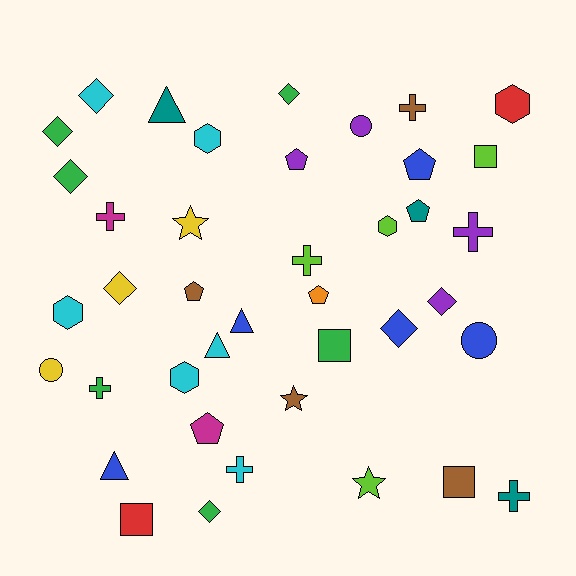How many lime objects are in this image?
There are 4 lime objects.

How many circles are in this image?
There are 3 circles.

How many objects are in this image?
There are 40 objects.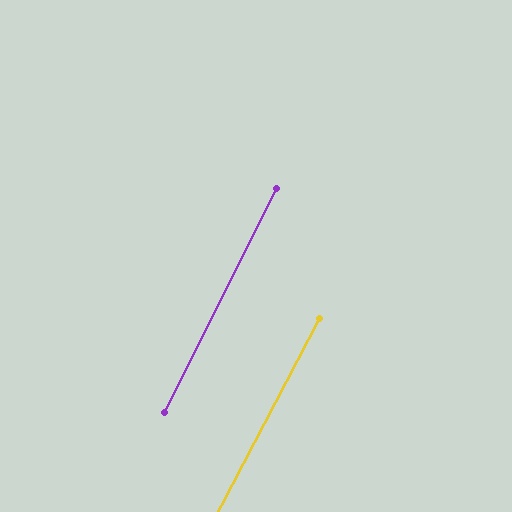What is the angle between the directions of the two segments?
Approximately 1 degree.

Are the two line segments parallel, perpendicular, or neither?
Parallel — their directions differ by only 1.1°.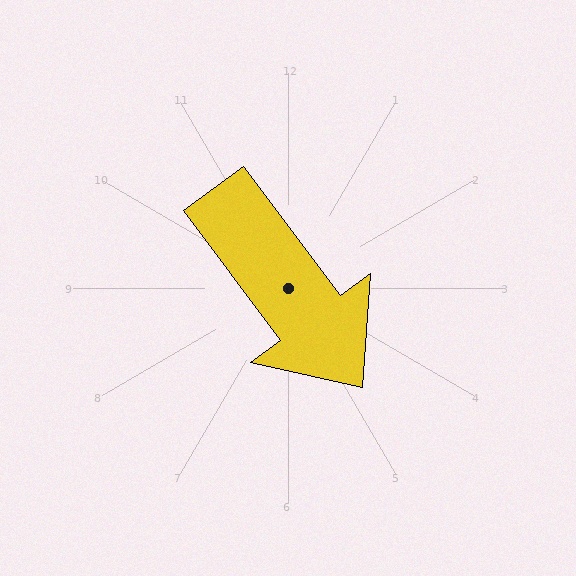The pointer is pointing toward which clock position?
Roughly 5 o'clock.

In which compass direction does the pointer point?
Southeast.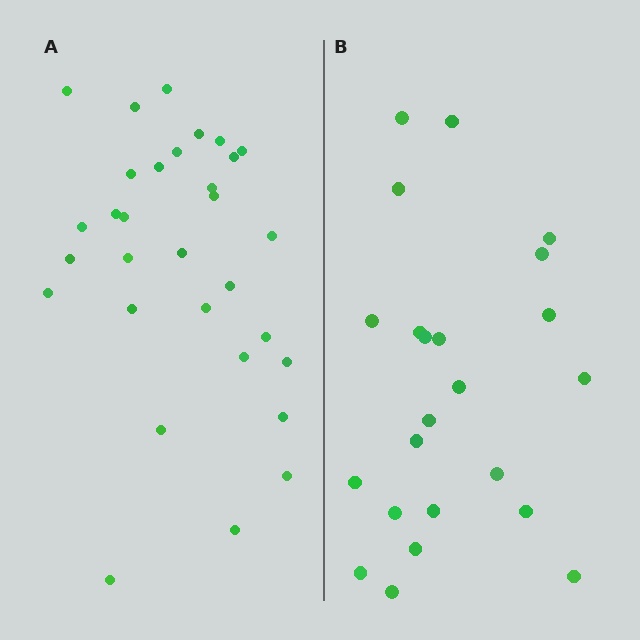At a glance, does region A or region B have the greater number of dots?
Region A (the left region) has more dots.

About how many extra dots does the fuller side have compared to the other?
Region A has roughly 8 or so more dots than region B.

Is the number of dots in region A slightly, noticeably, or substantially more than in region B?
Region A has noticeably more, but not dramatically so. The ratio is roughly 1.3 to 1.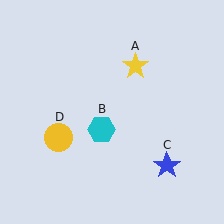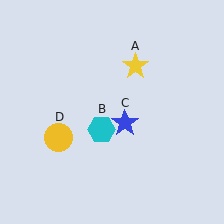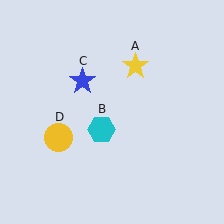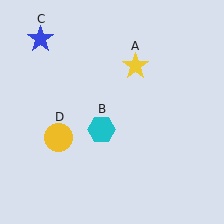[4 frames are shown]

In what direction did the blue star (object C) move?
The blue star (object C) moved up and to the left.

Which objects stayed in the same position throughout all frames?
Yellow star (object A) and cyan hexagon (object B) and yellow circle (object D) remained stationary.